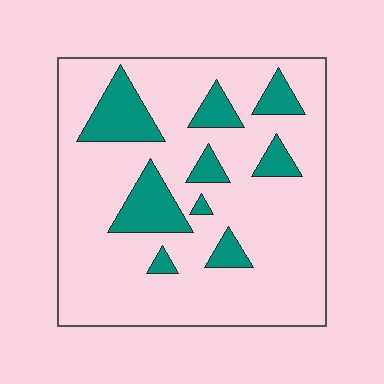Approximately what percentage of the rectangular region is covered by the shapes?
Approximately 20%.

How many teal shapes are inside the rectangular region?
9.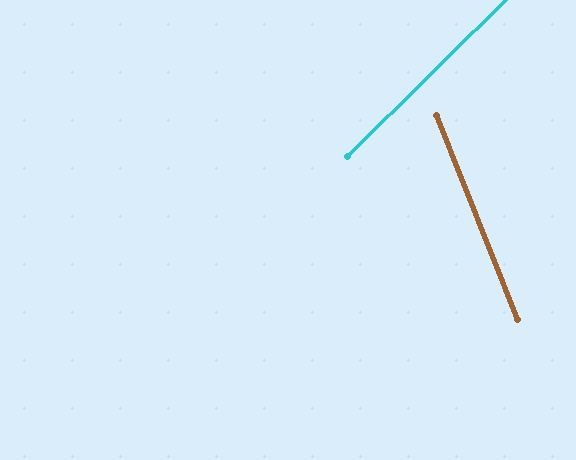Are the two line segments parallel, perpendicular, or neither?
Neither parallel nor perpendicular — they differ by about 67°.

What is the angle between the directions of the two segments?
Approximately 67 degrees.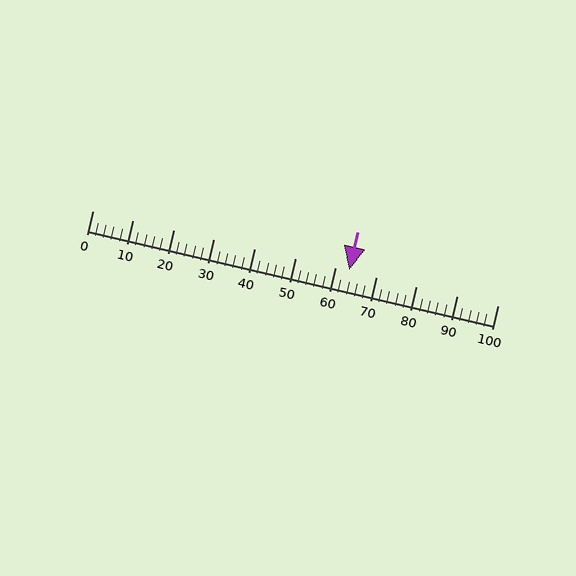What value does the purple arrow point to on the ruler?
The purple arrow points to approximately 63.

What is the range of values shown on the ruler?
The ruler shows values from 0 to 100.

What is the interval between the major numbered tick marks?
The major tick marks are spaced 10 units apart.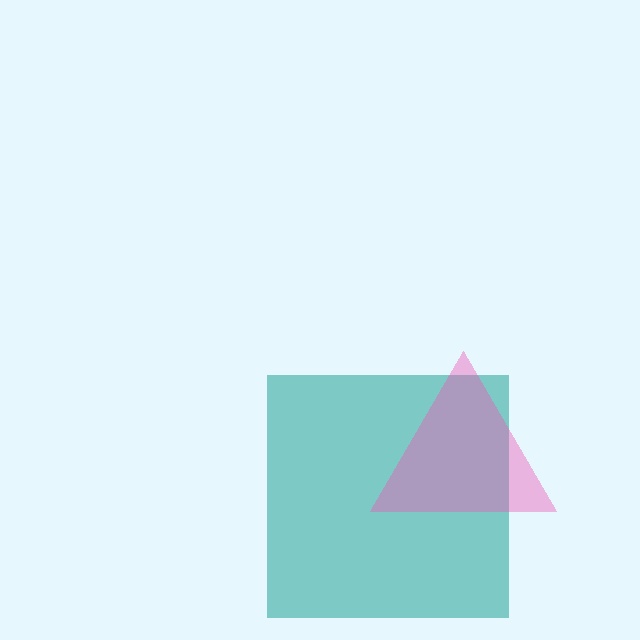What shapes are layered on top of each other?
The layered shapes are: a teal square, a pink triangle.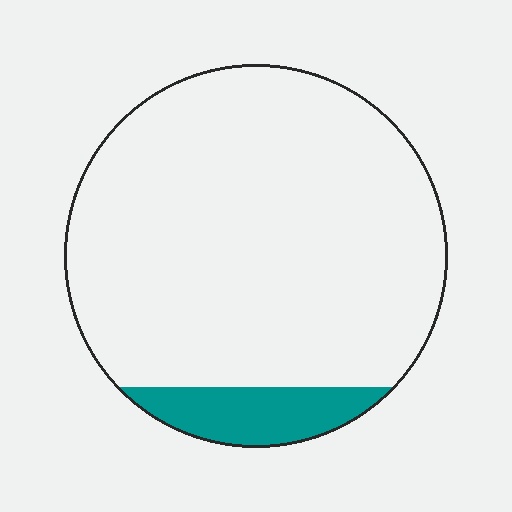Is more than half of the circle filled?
No.